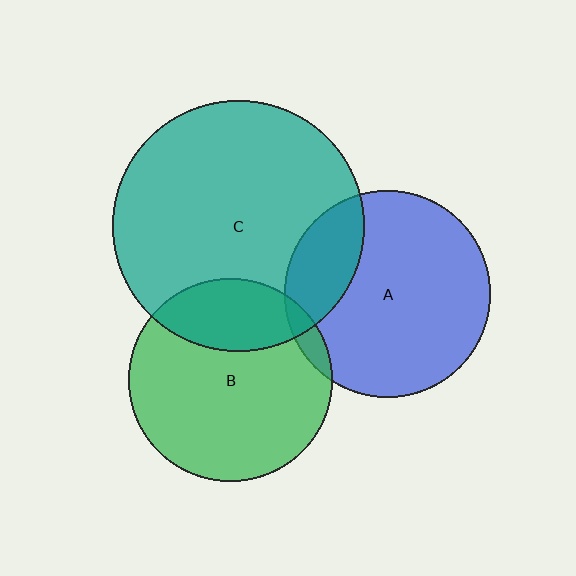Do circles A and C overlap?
Yes.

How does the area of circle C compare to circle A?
Approximately 1.5 times.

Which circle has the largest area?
Circle C (teal).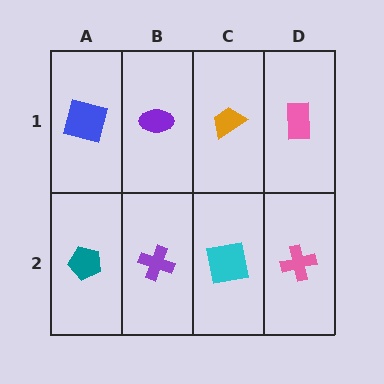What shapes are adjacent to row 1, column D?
A pink cross (row 2, column D), an orange trapezoid (row 1, column C).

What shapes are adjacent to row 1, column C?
A cyan square (row 2, column C), a purple ellipse (row 1, column B), a pink rectangle (row 1, column D).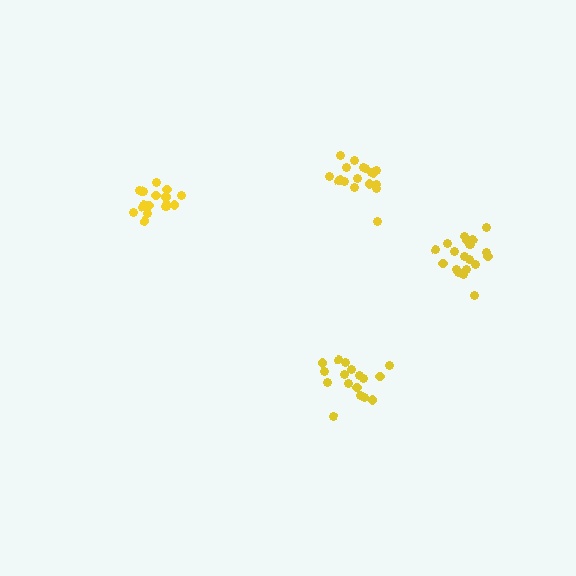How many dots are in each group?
Group 1: 18 dots, Group 2: 17 dots, Group 3: 20 dots, Group 4: 17 dots (72 total).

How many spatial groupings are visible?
There are 4 spatial groupings.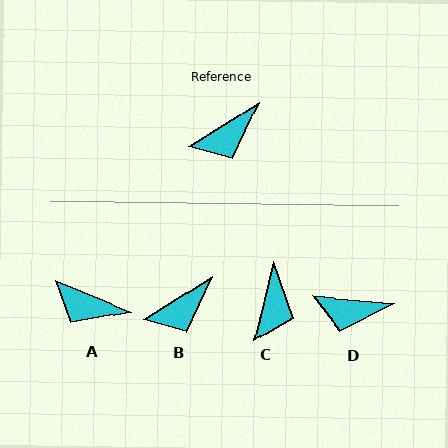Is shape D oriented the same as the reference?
No, it is off by about 38 degrees.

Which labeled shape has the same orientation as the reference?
B.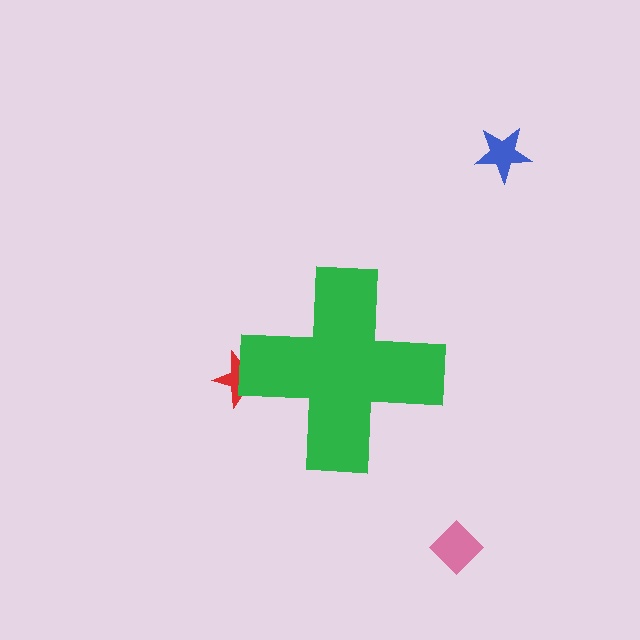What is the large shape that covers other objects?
A green cross.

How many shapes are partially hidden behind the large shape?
1 shape is partially hidden.